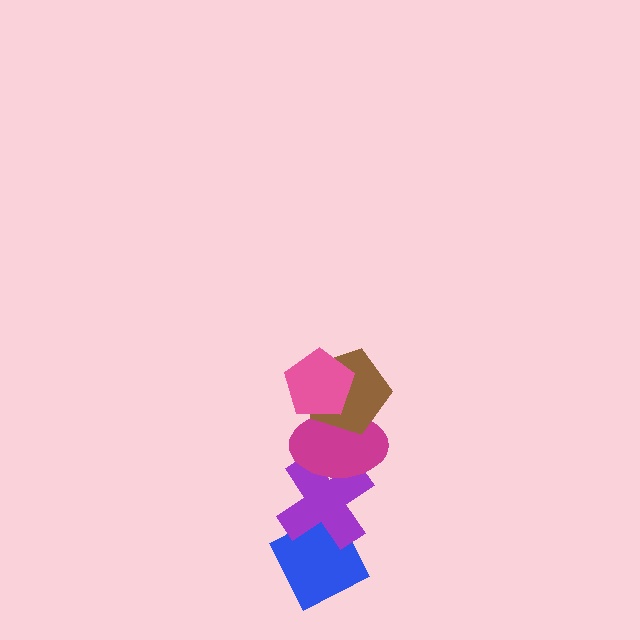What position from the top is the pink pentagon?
The pink pentagon is 1st from the top.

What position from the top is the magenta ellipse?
The magenta ellipse is 3rd from the top.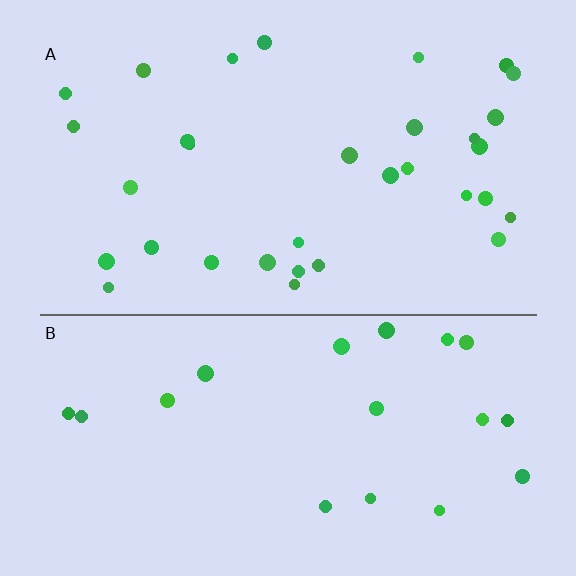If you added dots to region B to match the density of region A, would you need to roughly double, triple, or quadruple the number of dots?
Approximately double.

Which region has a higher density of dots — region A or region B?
A (the top).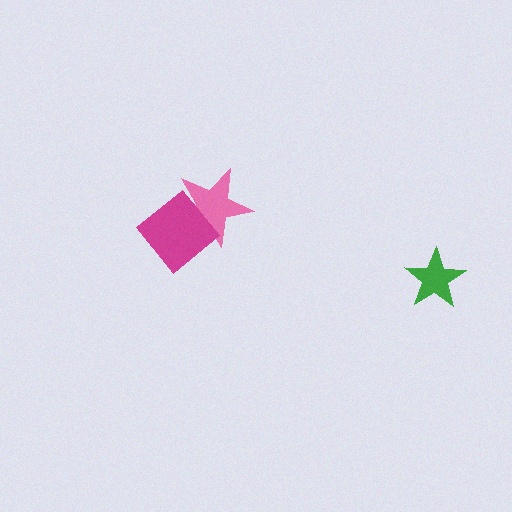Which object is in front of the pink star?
The magenta diamond is in front of the pink star.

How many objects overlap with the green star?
0 objects overlap with the green star.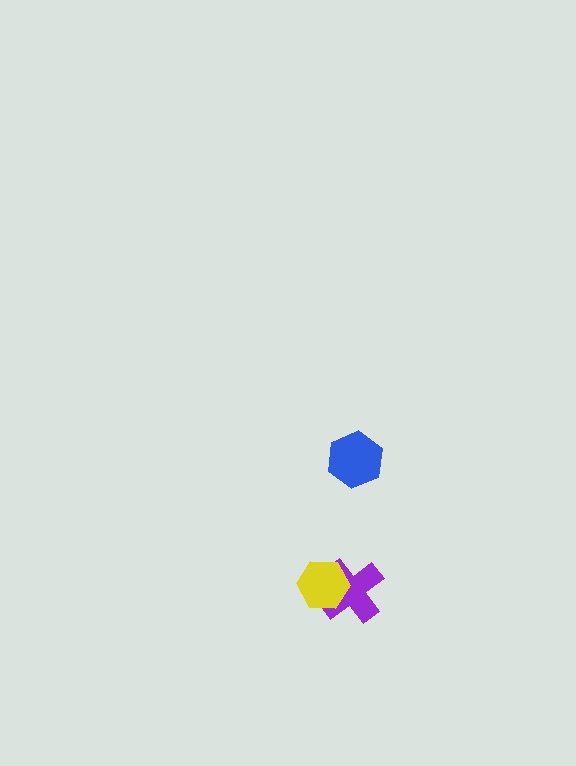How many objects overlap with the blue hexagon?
0 objects overlap with the blue hexagon.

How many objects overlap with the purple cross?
1 object overlaps with the purple cross.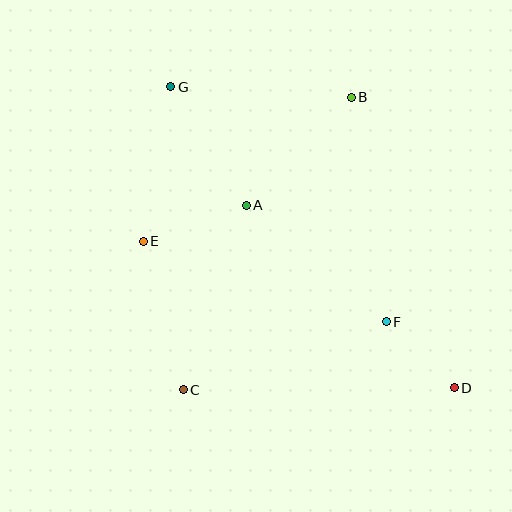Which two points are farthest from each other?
Points D and G are farthest from each other.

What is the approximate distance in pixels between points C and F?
The distance between C and F is approximately 214 pixels.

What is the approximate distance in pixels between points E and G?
The distance between E and G is approximately 157 pixels.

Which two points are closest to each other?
Points D and F are closest to each other.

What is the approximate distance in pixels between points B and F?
The distance between B and F is approximately 227 pixels.